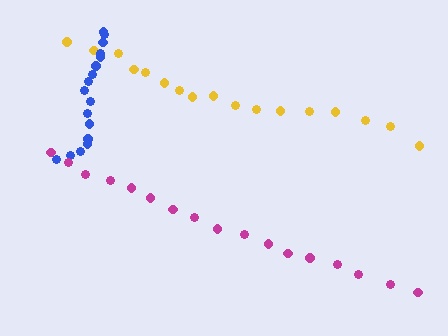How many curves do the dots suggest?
There are 3 distinct paths.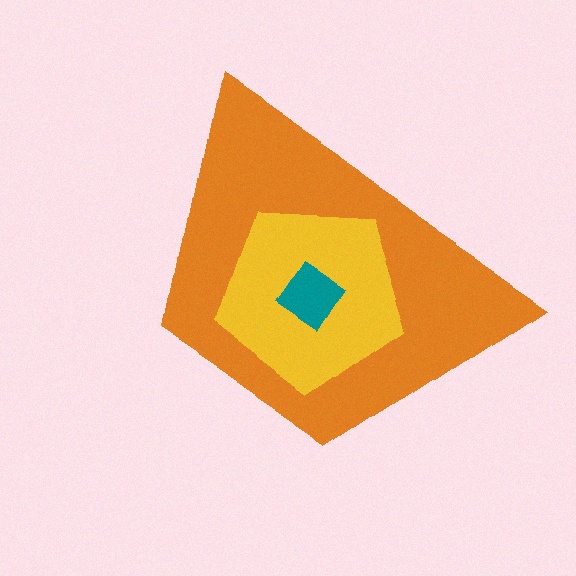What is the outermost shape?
The orange trapezoid.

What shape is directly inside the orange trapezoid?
The yellow pentagon.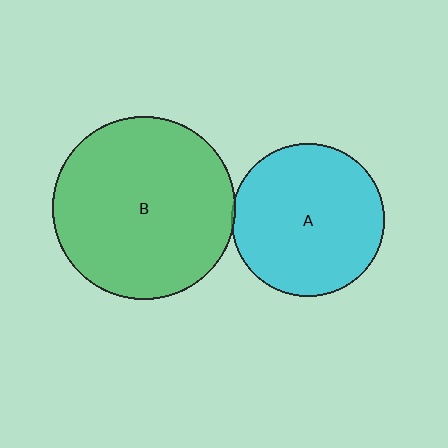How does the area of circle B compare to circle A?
Approximately 1.4 times.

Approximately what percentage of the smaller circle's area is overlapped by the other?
Approximately 5%.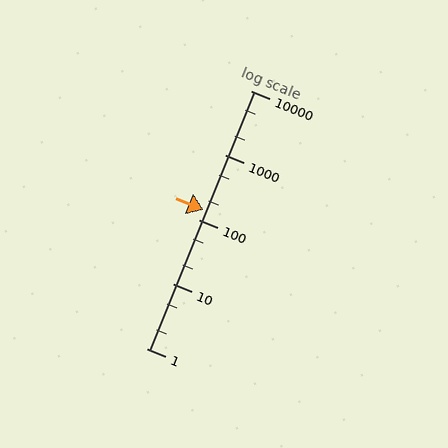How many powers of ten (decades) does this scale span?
The scale spans 4 decades, from 1 to 10000.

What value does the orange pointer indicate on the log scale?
The pointer indicates approximately 140.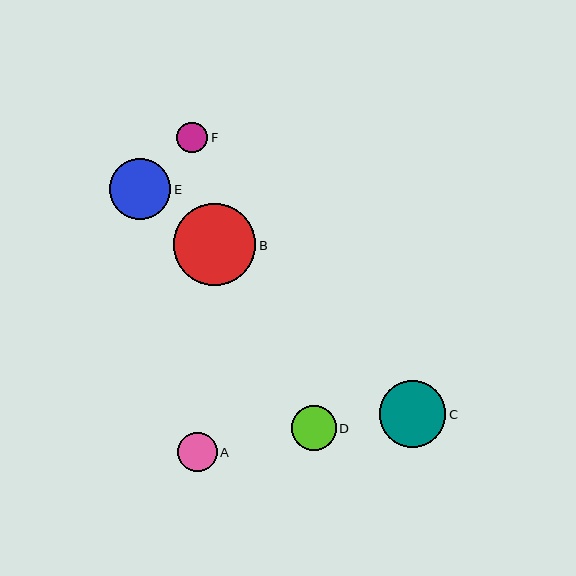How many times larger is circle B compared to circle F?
Circle B is approximately 2.7 times the size of circle F.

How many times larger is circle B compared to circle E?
Circle B is approximately 1.3 times the size of circle E.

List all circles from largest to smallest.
From largest to smallest: B, C, E, D, A, F.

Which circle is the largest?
Circle B is the largest with a size of approximately 82 pixels.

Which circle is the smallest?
Circle F is the smallest with a size of approximately 31 pixels.